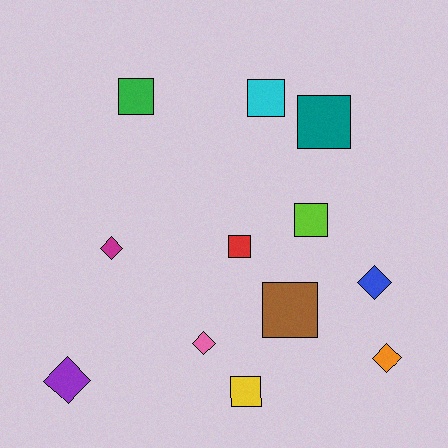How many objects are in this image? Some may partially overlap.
There are 12 objects.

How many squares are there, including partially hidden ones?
There are 7 squares.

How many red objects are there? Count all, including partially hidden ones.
There is 1 red object.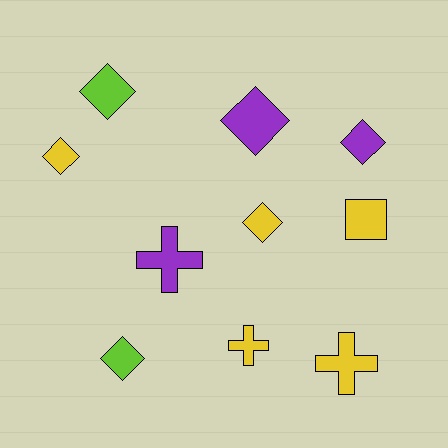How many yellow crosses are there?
There are 2 yellow crosses.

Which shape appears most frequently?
Diamond, with 6 objects.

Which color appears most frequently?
Yellow, with 5 objects.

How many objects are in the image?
There are 10 objects.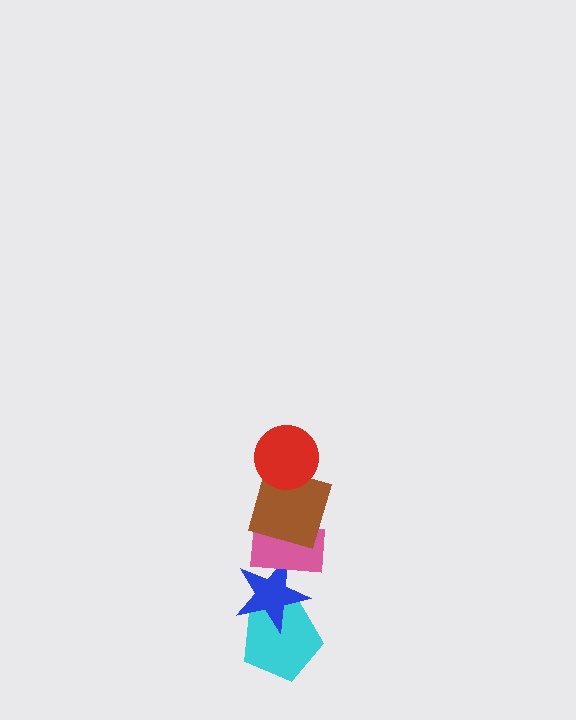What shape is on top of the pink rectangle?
The brown square is on top of the pink rectangle.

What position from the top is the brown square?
The brown square is 2nd from the top.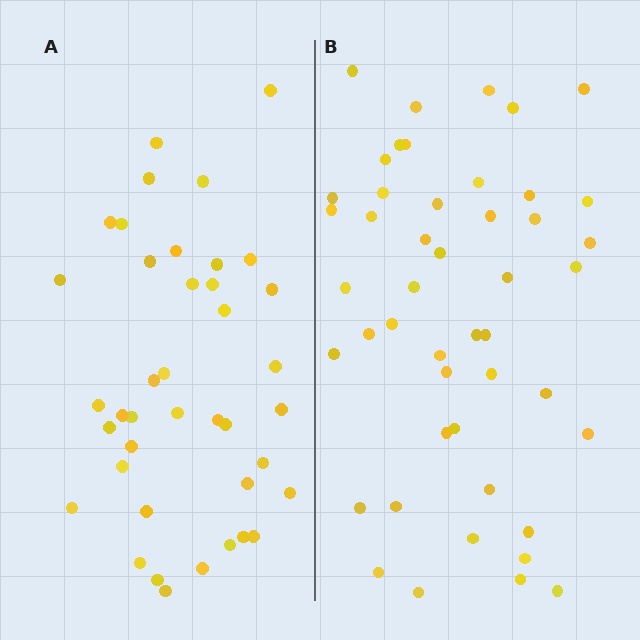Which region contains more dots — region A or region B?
Region B (the right region) has more dots.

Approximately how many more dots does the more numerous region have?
Region B has roughly 8 or so more dots than region A.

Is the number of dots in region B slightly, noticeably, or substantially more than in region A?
Region B has only slightly more — the two regions are fairly close. The ratio is roughly 1.2 to 1.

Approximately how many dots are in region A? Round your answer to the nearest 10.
About 40 dots.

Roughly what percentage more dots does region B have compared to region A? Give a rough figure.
About 20% more.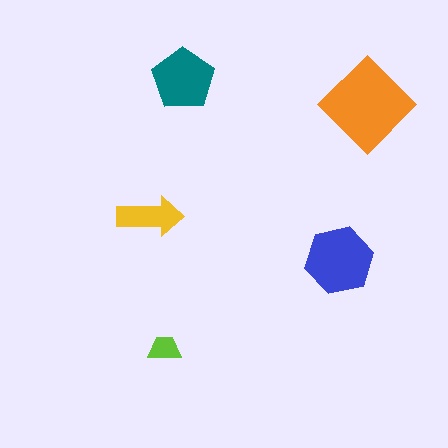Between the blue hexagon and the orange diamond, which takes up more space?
The orange diamond.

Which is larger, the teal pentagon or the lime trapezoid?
The teal pentagon.